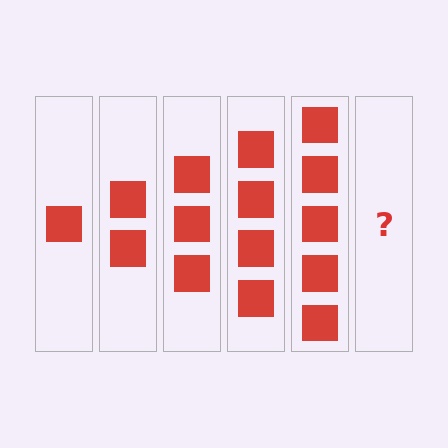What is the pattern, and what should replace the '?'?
The pattern is that each step adds one more square. The '?' should be 6 squares.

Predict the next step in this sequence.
The next step is 6 squares.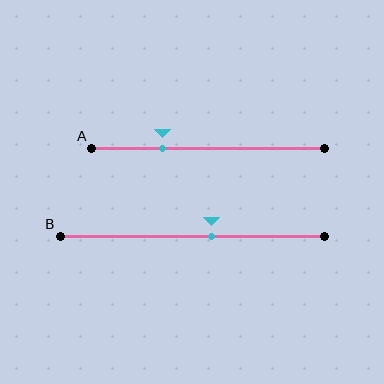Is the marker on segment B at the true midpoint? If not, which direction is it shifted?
No, the marker on segment B is shifted to the right by about 8% of the segment length.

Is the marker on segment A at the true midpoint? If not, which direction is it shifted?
No, the marker on segment A is shifted to the left by about 19% of the segment length.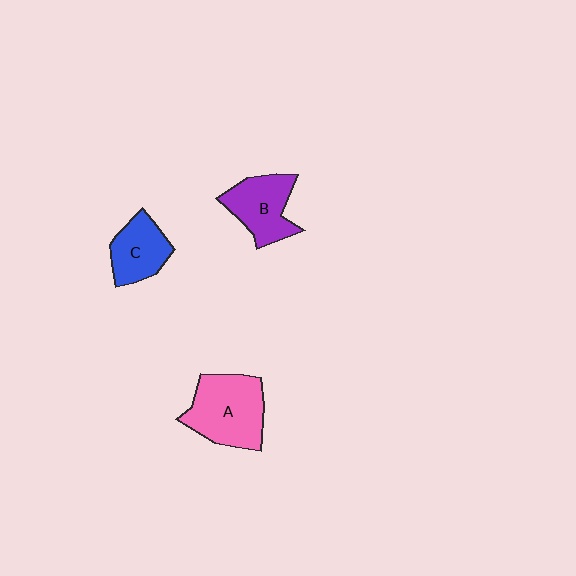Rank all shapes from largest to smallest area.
From largest to smallest: A (pink), B (purple), C (blue).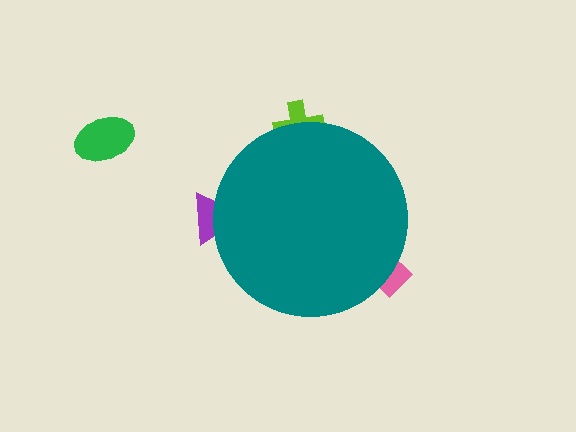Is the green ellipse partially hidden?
No, the green ellipse is fully visible.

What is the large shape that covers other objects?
A teal circle.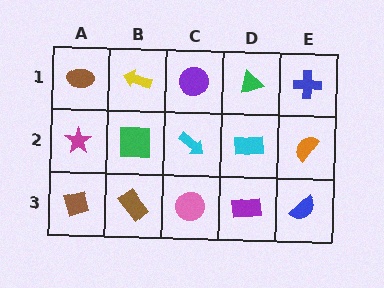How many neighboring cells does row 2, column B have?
4.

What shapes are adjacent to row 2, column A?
A brown ellipse (row 1, column A), a brown diamond (row 3, column A), a green square (row 2, column B).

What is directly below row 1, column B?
A green square.